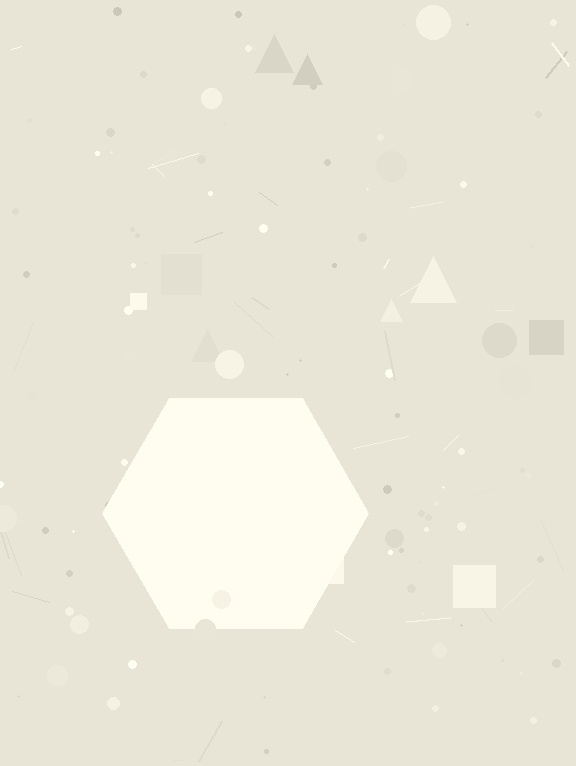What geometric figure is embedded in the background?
A hexagon is embedded in the background.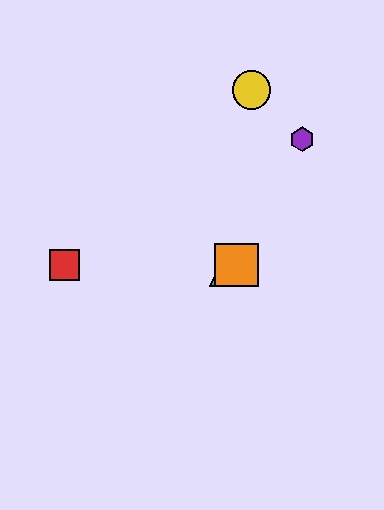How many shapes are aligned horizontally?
4 shapes (the red square, the blue hexagon, the green triangle, the orange square) are aligned horizontally.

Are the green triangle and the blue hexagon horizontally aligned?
Yes, both are at y≈265.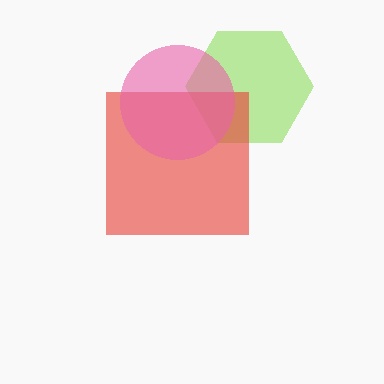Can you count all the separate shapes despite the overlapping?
Yes, there are 3 separate shapes.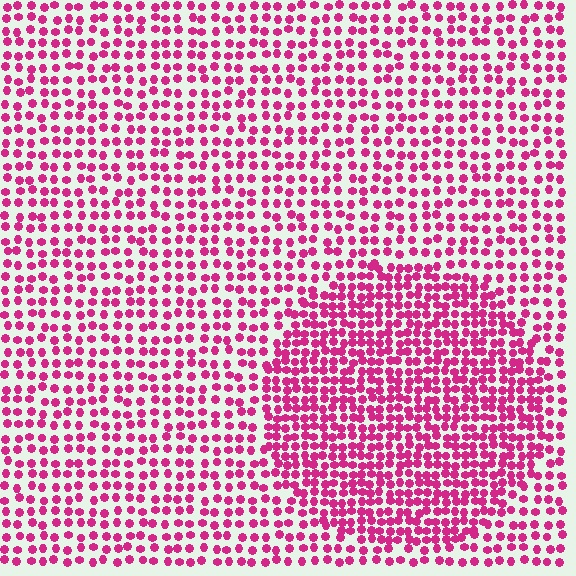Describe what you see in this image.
The image contains small magenta elements arranged at two different densities. A circle-shaped region is visible where the elements are more densely packed than the surrounding area.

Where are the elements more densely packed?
The elements are more densely packed inside the circle boundary.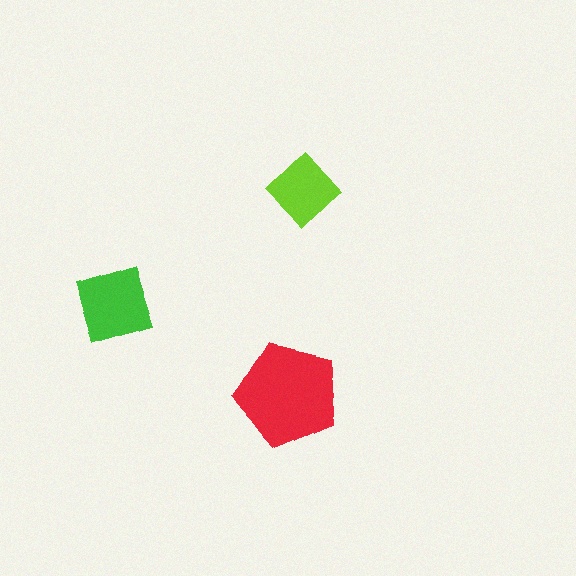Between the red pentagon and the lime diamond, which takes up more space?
The red pentagon.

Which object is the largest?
The red pentagon.